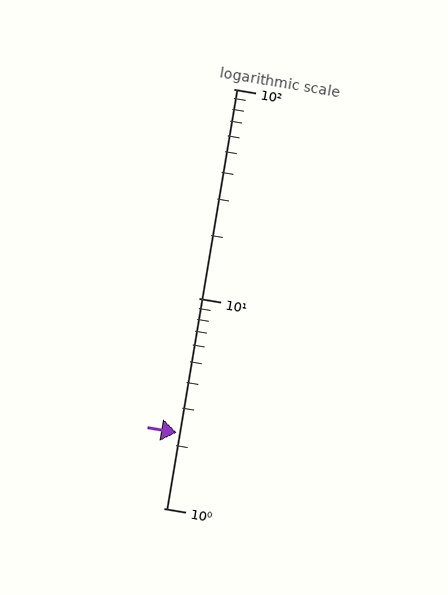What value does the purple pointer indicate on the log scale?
The pointer indicates approximately 2.3.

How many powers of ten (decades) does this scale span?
The scale spans 2 decades, from 1 to 100.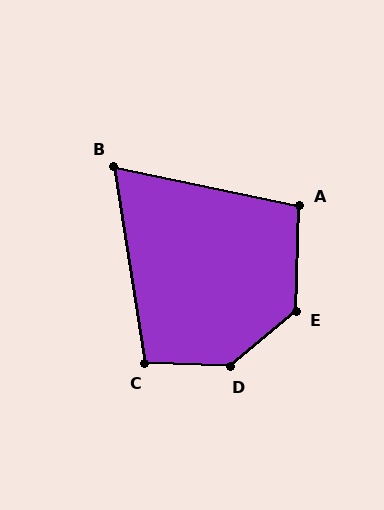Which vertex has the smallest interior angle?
B, at approximately 69 degrees.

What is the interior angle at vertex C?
Approximately 101 degrees (obtuse).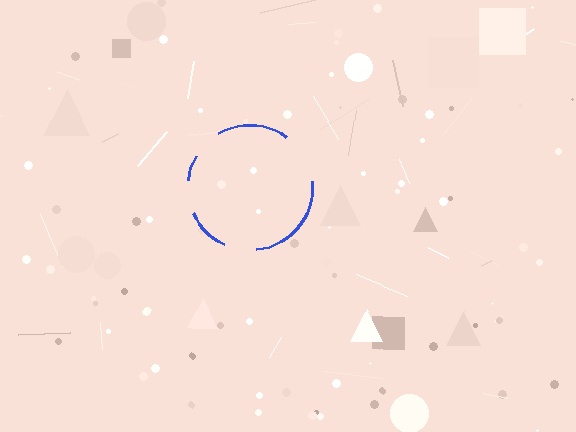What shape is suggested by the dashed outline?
The dashed outline suggests a circle.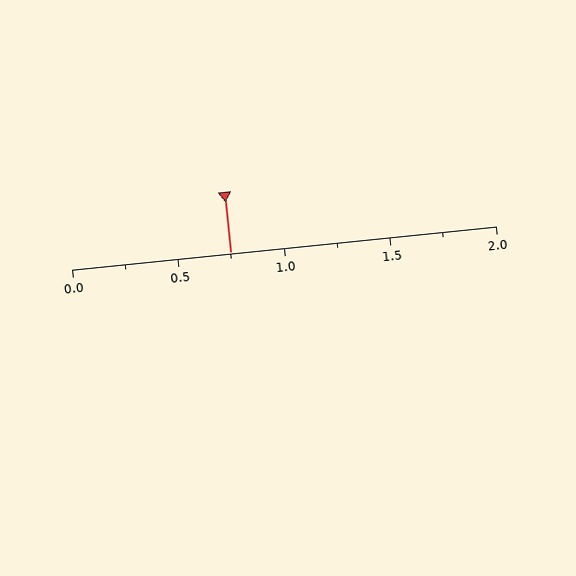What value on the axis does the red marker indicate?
The marker indicates approximately 0.75.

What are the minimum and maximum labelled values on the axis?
The axis runs from 0.0 to 2.0.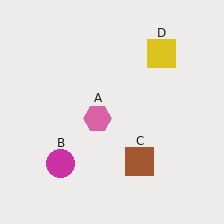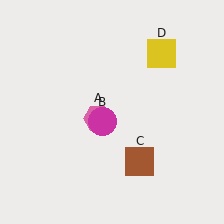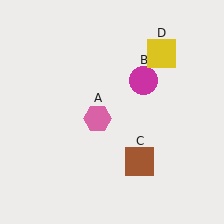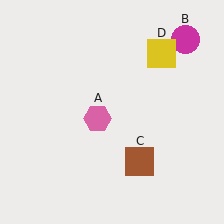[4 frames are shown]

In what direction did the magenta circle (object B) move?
The magenta circle (object B) moved up and to the right.